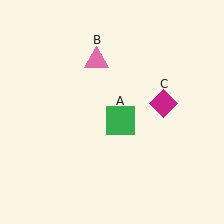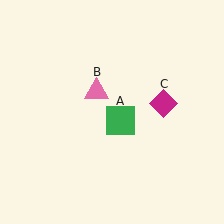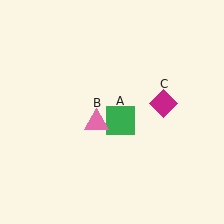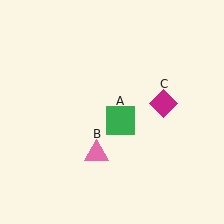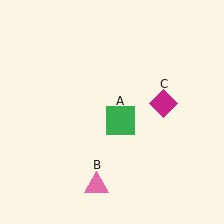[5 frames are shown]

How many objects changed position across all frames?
1 object changed position: pink triangle (object B).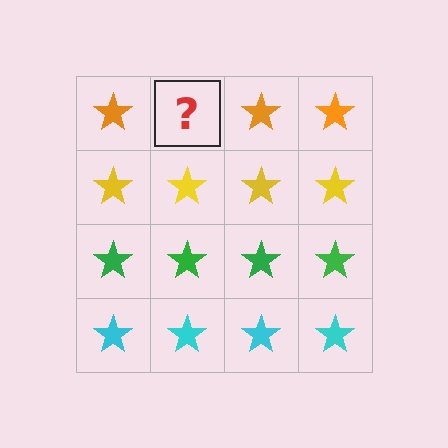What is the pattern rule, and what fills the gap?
The rule is that each row has a consistent color. The gap should be filled with an orange star.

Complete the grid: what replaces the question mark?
The question mark should be replaced with an orange star.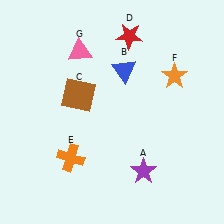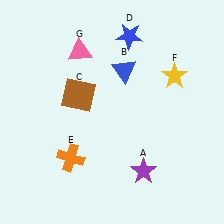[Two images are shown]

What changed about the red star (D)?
In Image 1, D is red. In Image 2, it changed to blue.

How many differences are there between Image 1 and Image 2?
There are 2 differences between the two images.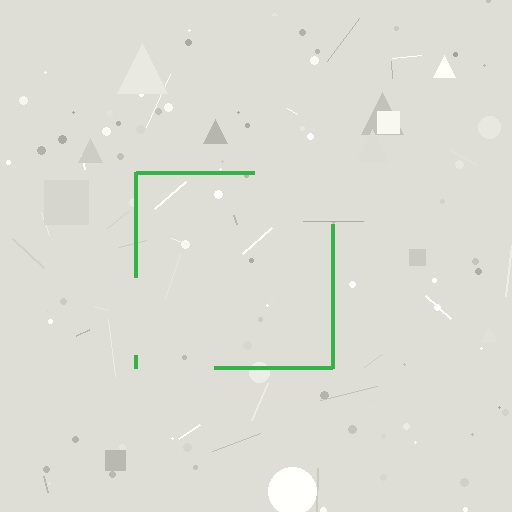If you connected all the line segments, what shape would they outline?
They would outline a square.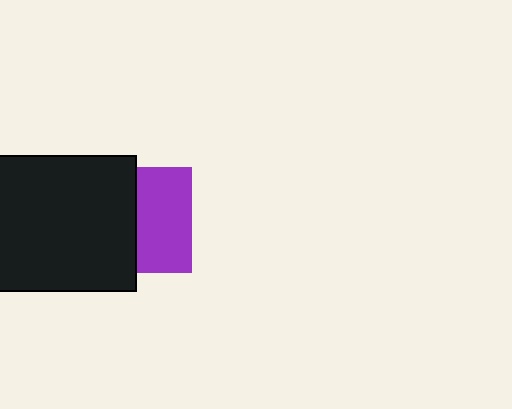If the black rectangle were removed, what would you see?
You would see the complete purple square.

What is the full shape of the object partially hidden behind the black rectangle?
The partially hidden object is a purple square.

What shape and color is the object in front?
The object in front is a black rectangle.